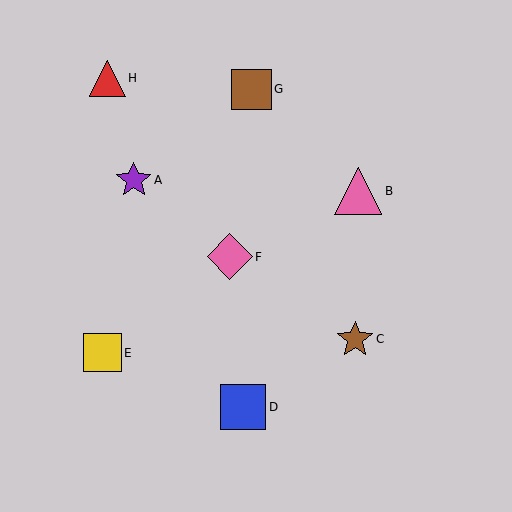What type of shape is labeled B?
Shape B is a pink triangle.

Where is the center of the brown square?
The center of the brown square is at (251, 89).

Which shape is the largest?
The pink triangle (labeled B) is the largest.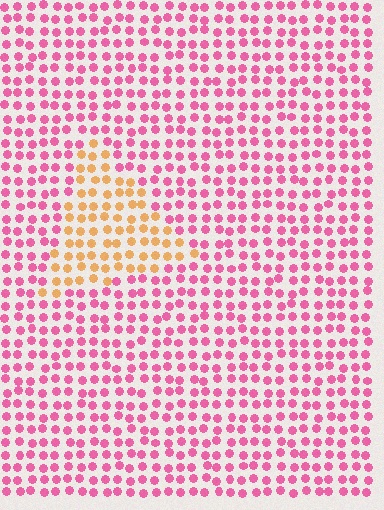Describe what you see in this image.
The image is filled with small pink elements in a uniform arrangement. A triangle-shaped region is visible where the elements are tinted to a slightly different hue, forming a subtle color boundary.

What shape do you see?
I see a triangle.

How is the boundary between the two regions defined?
The boundary is defined purely by a slight shift in hue (about 62 degrees). Spacing, size, and orientation are identical on both sides.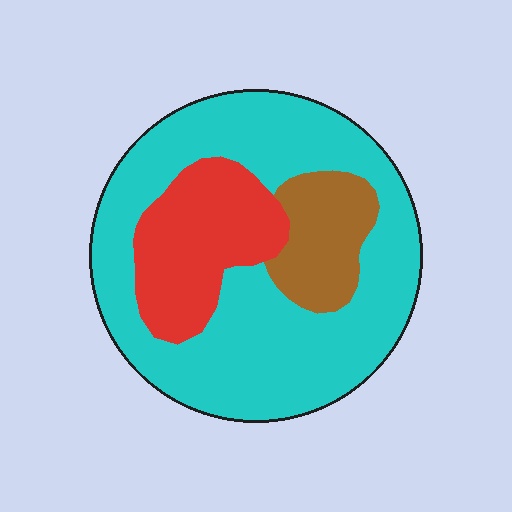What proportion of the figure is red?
Red takes up about one fifth (1/5) of the figure.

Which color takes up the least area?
Brown, at roughly 15%.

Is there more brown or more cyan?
Cyan.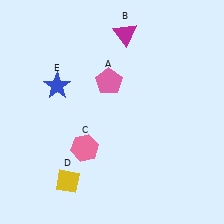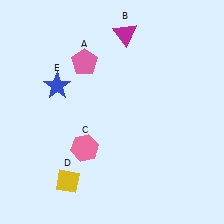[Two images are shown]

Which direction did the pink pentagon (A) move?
The pink pentagon (A) moved left.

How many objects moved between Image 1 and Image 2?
1 object moved between the two images.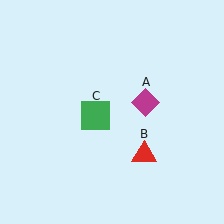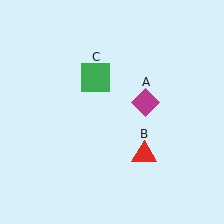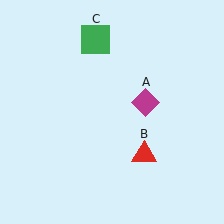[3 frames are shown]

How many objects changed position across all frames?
1 object changed position: green square (object C).